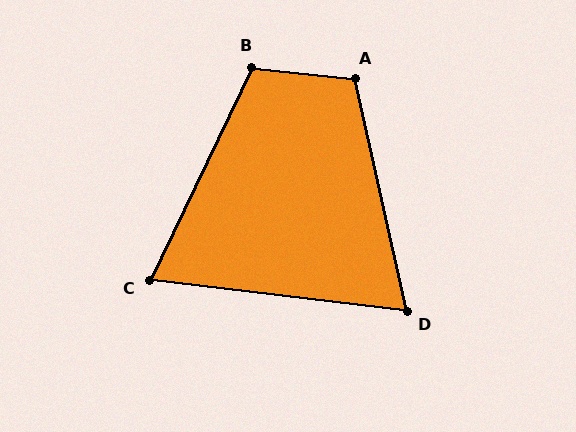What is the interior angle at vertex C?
Approximately 71 degrees (acute).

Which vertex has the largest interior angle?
B, at approximately 110 degrees.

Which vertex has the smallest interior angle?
D, at approximately 70 degrees.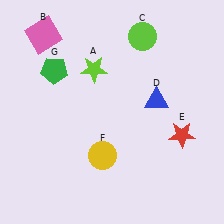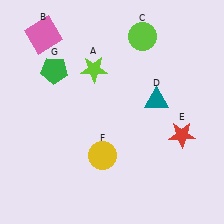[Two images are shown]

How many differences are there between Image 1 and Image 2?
There is 1 difference between the two images.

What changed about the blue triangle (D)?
In Image 1, D is blue. In Image 2, it changed to teal.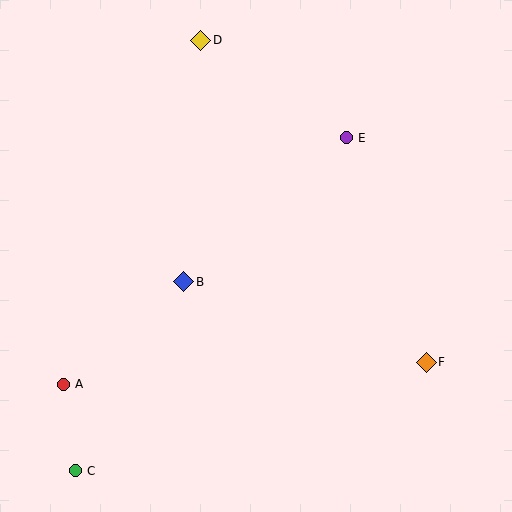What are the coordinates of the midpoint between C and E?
The midpoint between C and E is at (211, 304).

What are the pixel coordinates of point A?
Point A is at (63, 384).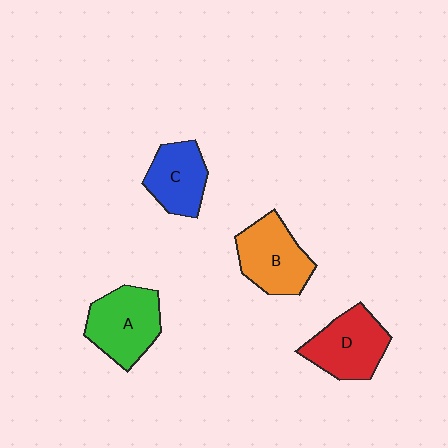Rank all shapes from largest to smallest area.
From largest to smallest: A (green), D (red), B (orange), C (blue).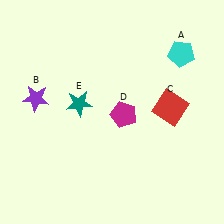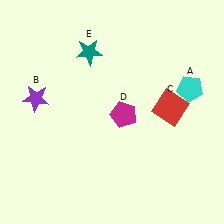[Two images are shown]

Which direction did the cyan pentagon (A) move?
The cyan pentagon (A) moved down.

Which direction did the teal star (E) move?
The teal star (E) moved up.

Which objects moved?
The objects that moved are: the cyan pentagon (A), the teal star (E).